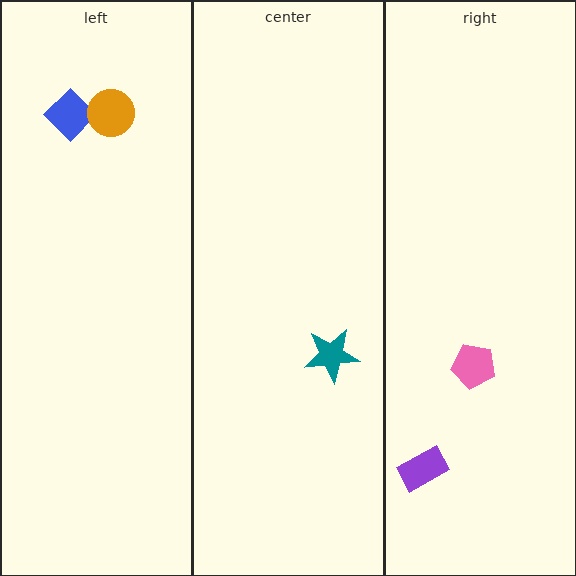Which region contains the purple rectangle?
The right region.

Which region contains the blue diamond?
The left region.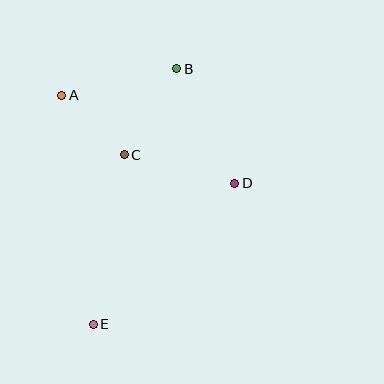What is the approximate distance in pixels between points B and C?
The distance between B and C is approximately 101 pixels.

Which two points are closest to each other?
Points A and C are closest to each other.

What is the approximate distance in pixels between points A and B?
The distance between A and B is approximately 118 pixels.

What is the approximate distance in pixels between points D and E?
The distance between D and E is approximately 200 pixels.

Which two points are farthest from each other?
Points B and E are farthest from each other.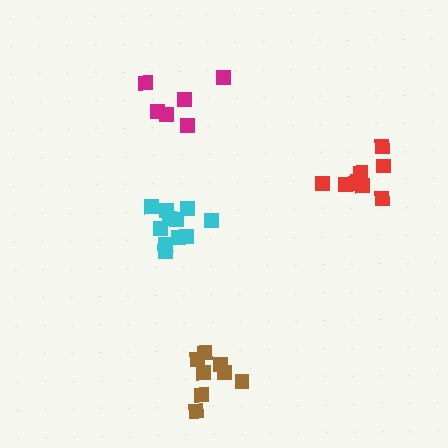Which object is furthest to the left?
The cyan cluster is leftmost.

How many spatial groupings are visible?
There are 4 spatial groupings.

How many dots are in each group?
Group 1: 6 dots, Group 2: 11 dots, Group 3: 9 dots, Group 4: 8 dots (34 total).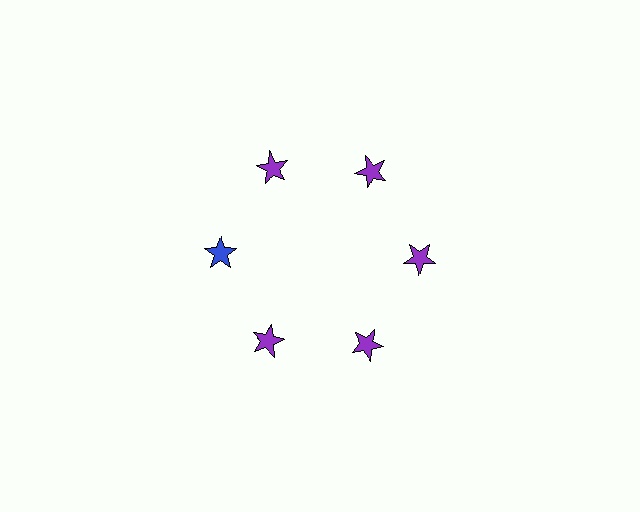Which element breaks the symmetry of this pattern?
The blue star at roughly the 9 o'clock position breaks the symmetry. All other shapes are purple stars.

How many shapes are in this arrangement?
There are 6 shapes arranged in a ring pattern.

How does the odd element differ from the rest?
It has a different color: blue instead of purple.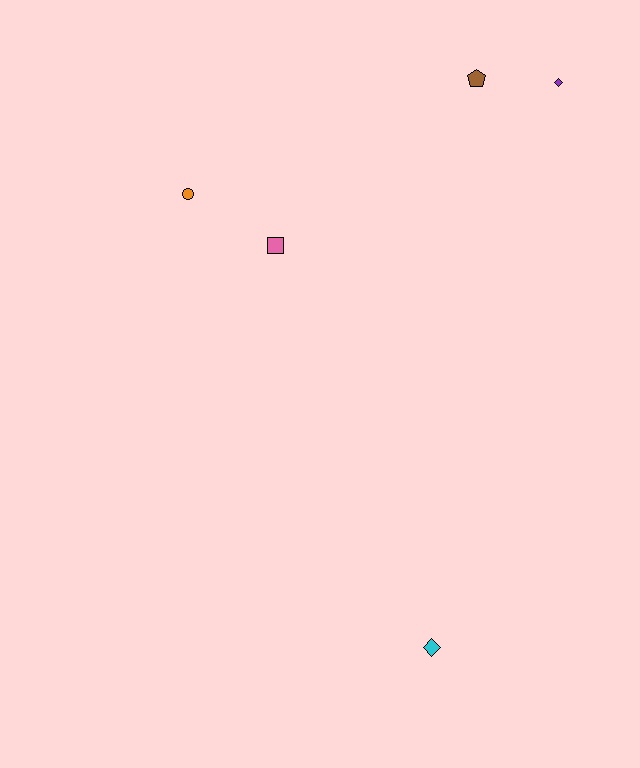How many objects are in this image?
There are 5 objects.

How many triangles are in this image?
There are no triangles.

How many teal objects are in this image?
There are no teal objects.